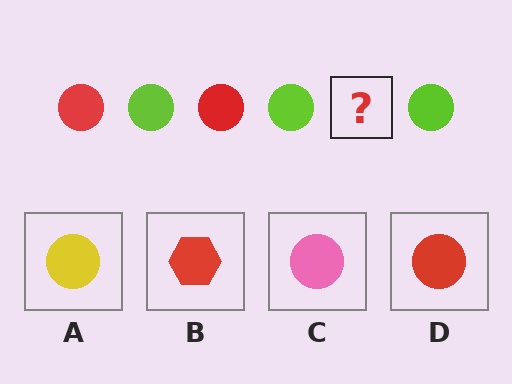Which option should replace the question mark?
Option D.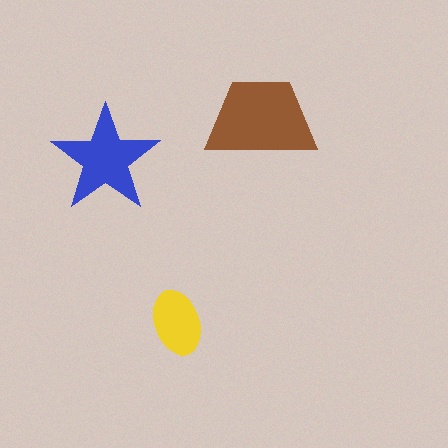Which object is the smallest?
The yellow ellipse.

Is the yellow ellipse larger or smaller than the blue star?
Smaller.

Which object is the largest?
The brown trapezoid.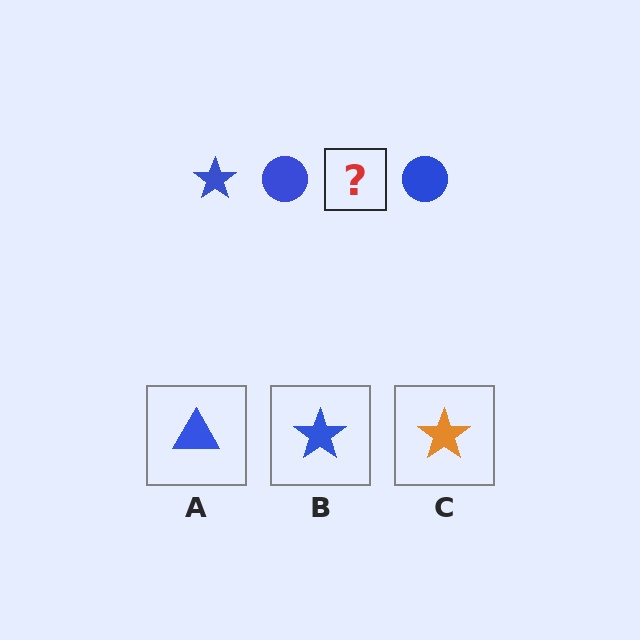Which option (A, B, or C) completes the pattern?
B.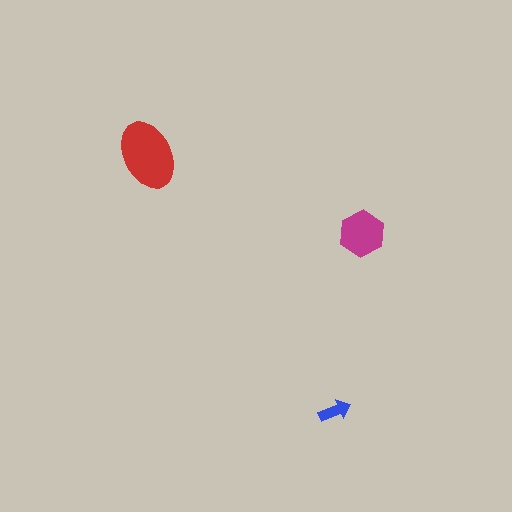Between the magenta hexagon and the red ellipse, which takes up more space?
The red ellipse.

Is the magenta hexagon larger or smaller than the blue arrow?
Larger.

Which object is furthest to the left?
The red ellipse is leftmost.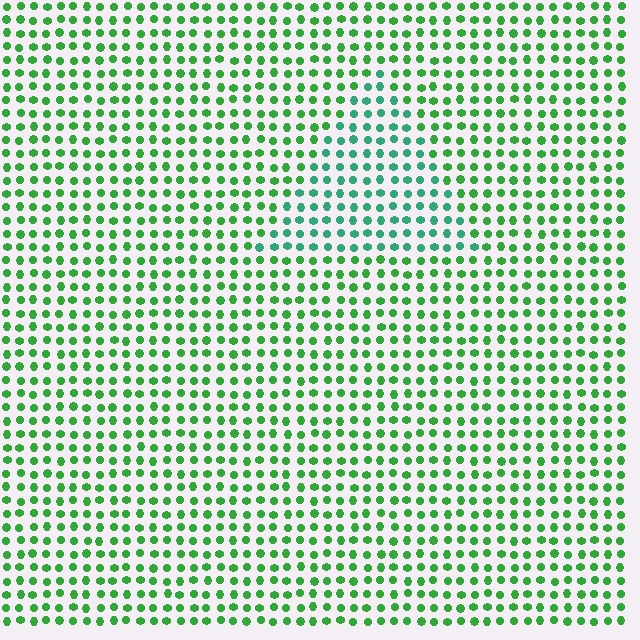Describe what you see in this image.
The image is filled with small green elements in a uniform arrangement. A triangle-shaped region is visible where the elements are tinted to a slightly different hue, forming a subtle color boundary.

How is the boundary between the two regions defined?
The boundary is defined purely by a slight shift in hue (about 32 degrees). Spacing, size, and orientation are identical on both sides.